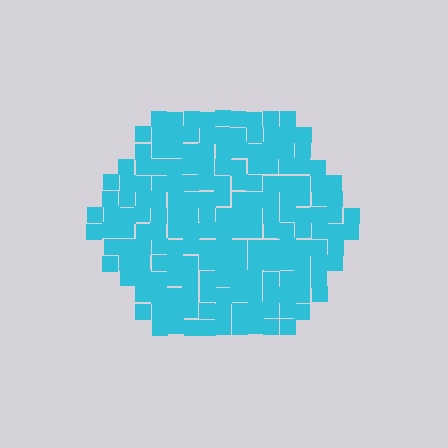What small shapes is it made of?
It is made of small squares.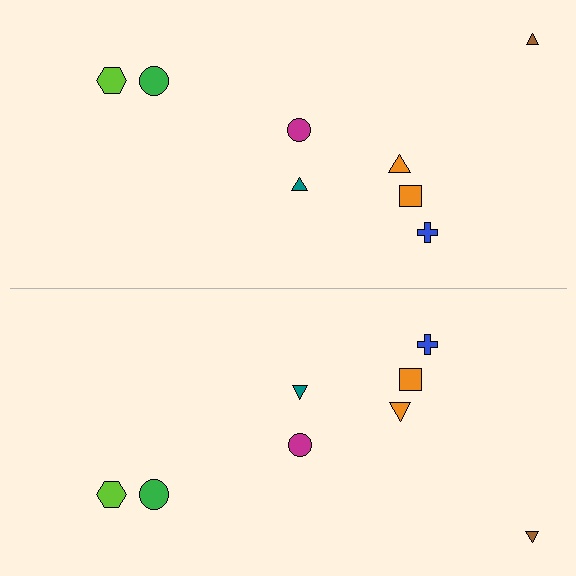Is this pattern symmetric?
Yes, this pattern has bilateral (reflection) symmetry.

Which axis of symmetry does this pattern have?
The pattern has a horizontal axis of symmetry running through the center of the image.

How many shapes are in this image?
There are 16 shapes in this image.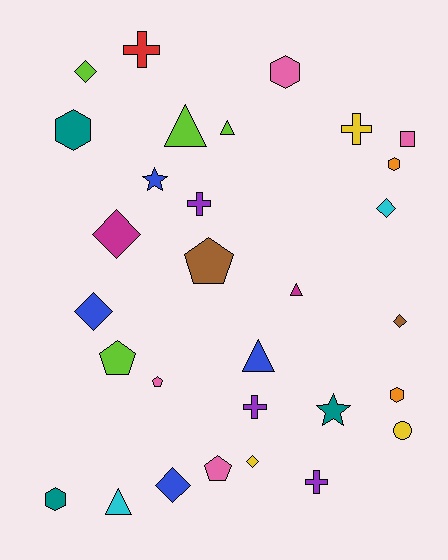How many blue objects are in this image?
There are 4 blue objects.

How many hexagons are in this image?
There are 5 hexagons.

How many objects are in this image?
There are 30 objects.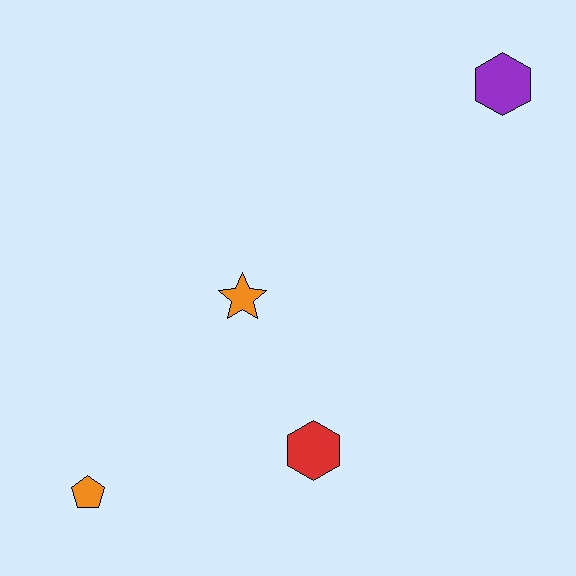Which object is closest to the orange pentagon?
The red hexagon is closest to the orange pentagon.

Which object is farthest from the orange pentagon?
The purple hexagon is farthest from the orange pentagon.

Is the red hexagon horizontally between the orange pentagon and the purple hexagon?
Yes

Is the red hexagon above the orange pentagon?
Yes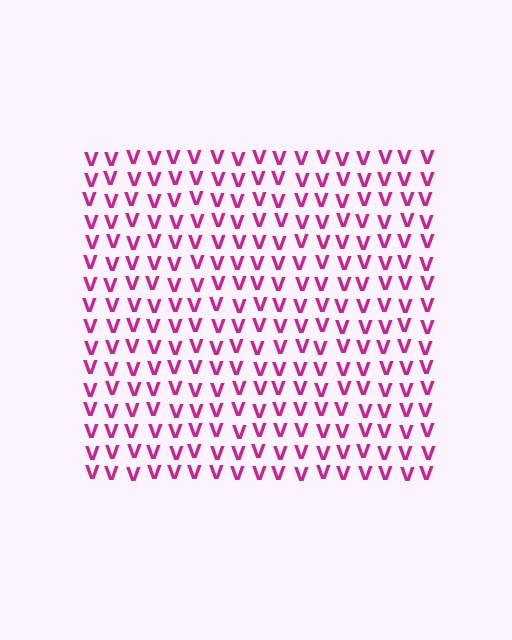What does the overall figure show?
The overall figure shows a square.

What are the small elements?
The small elements are letter V's.